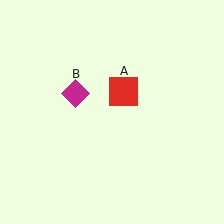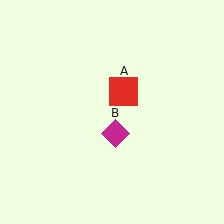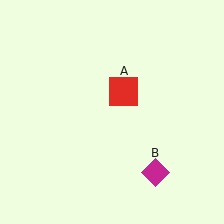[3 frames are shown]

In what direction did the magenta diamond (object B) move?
The magenta diamond (object B) moved down and to the right.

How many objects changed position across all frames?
1 object changed position: magenta diamond (object B).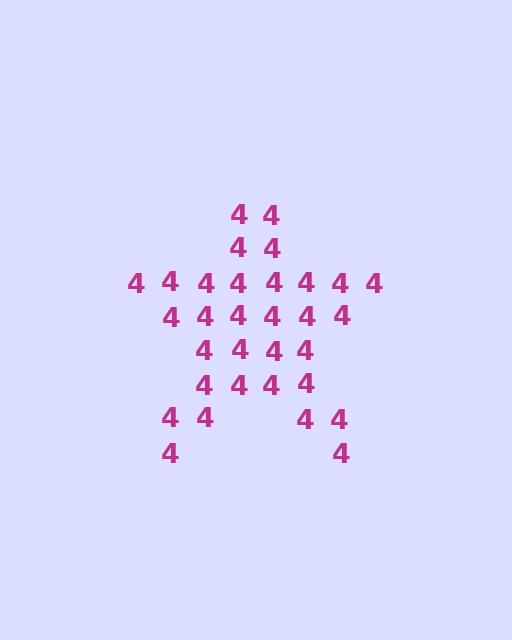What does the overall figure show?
The overall figure shows a star.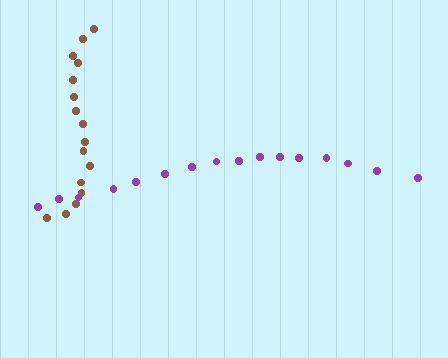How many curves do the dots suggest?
There are 2 distinct paths.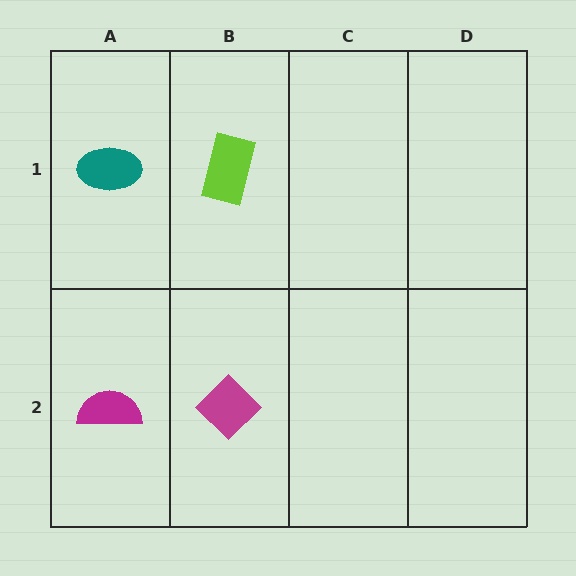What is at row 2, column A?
A magenta semicircle.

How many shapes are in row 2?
2 shapes.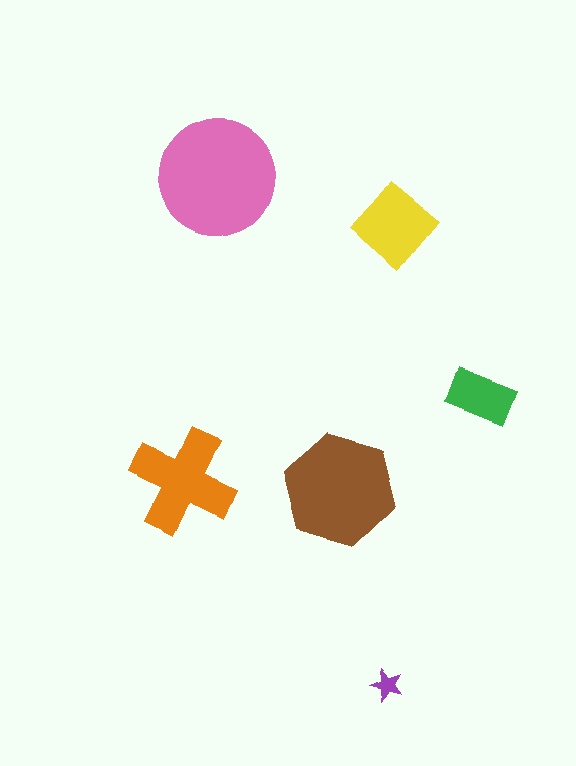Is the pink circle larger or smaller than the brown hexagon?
Larger.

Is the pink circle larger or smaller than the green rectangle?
Larger.